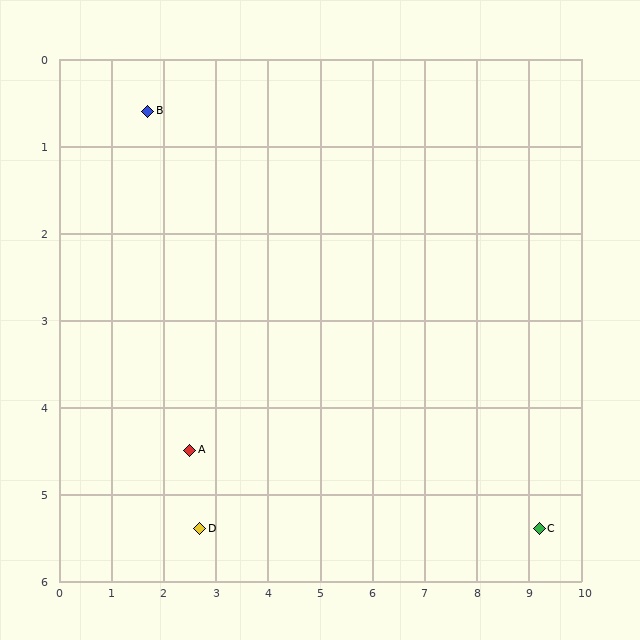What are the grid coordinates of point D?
Point D is at approximately (2.7, 5.4).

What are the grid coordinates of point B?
Point B is at approximately (1.7, 0.6).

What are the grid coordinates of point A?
Point A is at approximately (2.5, 4.5).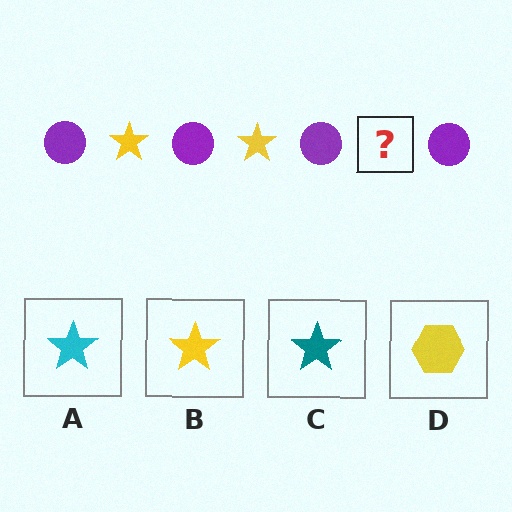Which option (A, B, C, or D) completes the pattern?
B.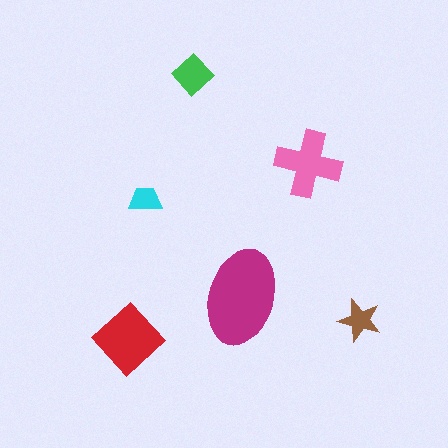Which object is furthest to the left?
The red diamond is leftmost.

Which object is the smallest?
The cyan trapezoid.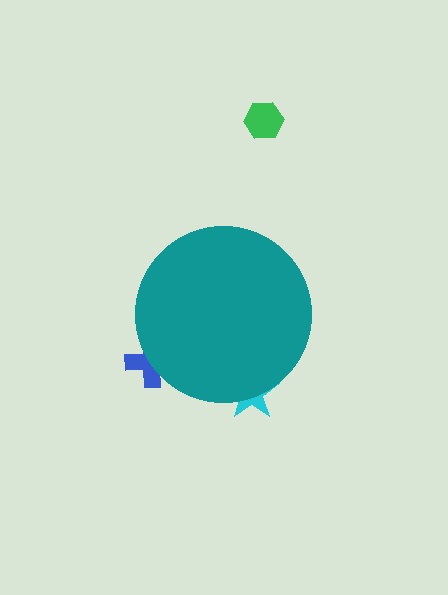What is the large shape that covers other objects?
A teal circle.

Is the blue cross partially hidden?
Yes, the blue cross is partially hidden behind the teal circle.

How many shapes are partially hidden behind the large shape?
2 shapes are partially hidden.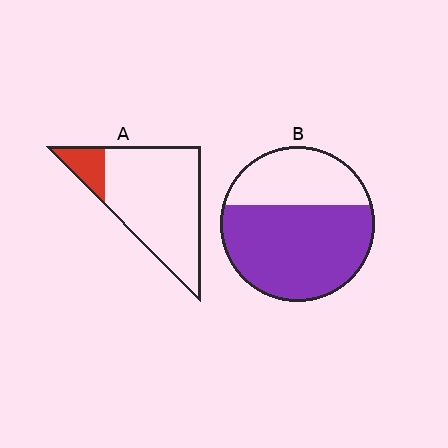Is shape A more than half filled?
No.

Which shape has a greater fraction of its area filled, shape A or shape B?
Shape B.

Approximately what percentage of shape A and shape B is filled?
A is approximately 15% and B is approximately 65%.